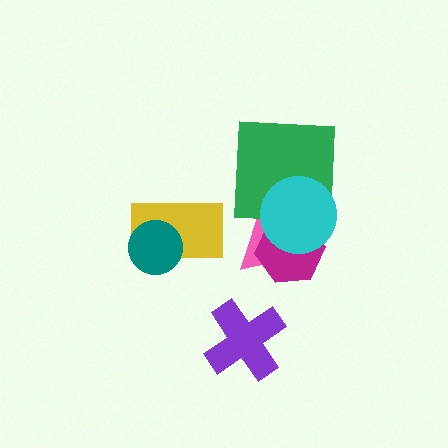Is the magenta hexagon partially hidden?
Yes, it is partially covered by another shape.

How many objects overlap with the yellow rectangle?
1 object overlaps with the yellow rectangle.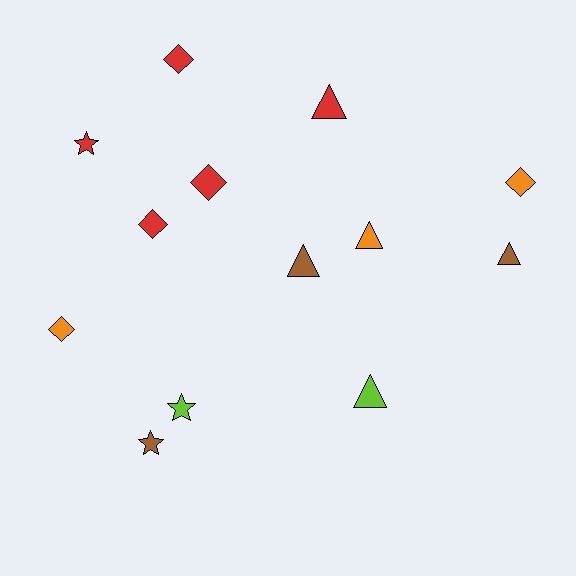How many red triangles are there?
There is 1 red triangle.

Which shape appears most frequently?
Triangle, with 5 objects.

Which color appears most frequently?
Red, with 5 objects.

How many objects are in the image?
There are 13 objects.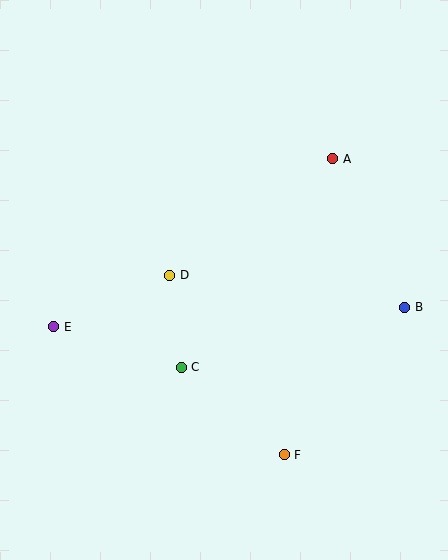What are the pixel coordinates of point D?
Point D is at (170, 275).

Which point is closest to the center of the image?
Point D at (170, 275) is closest to the center.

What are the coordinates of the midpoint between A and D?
The midpoint between A and D is at (251, 217).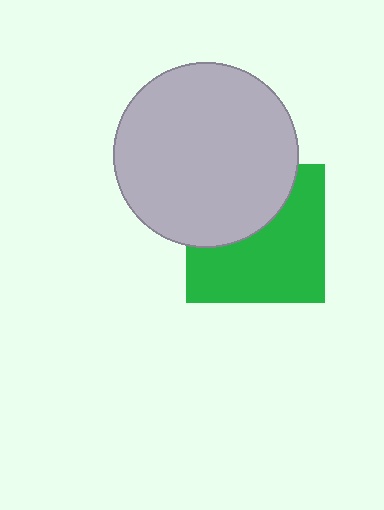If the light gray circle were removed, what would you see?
You would see the complete green square.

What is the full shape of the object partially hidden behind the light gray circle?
The partially hidden object is a green square.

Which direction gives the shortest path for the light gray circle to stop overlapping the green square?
Moving up gives the shortest separation.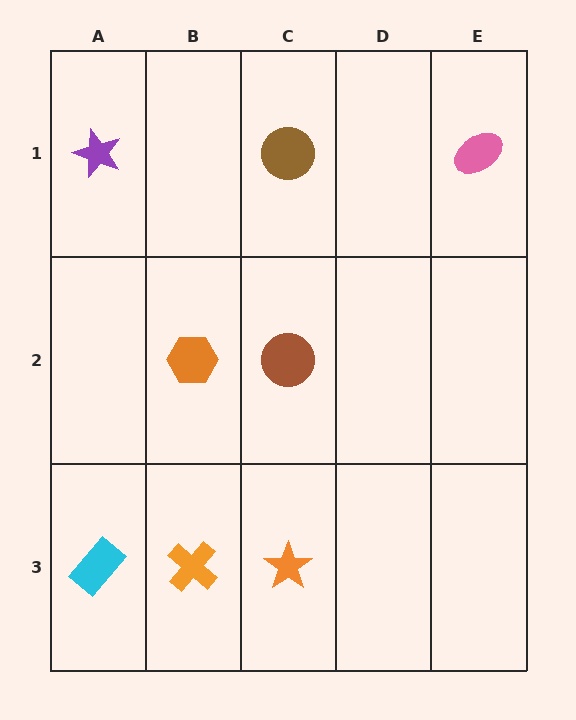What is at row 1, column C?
A brown circle.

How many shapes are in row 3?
3 shapes.